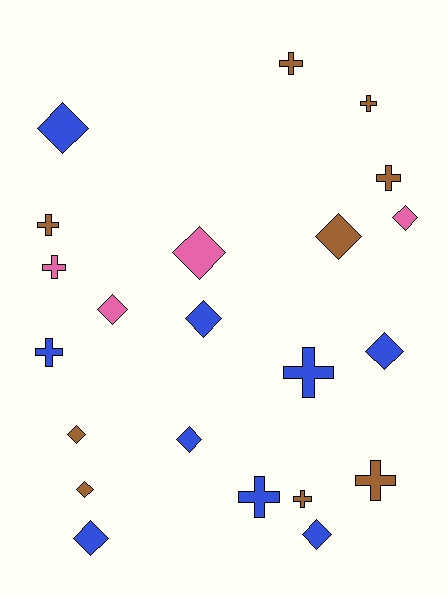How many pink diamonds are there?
There are 3 pink diamonds.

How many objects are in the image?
There are 22 objects.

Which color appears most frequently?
Brown, with 9 objects.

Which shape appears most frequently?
Diamond, with 12 objects.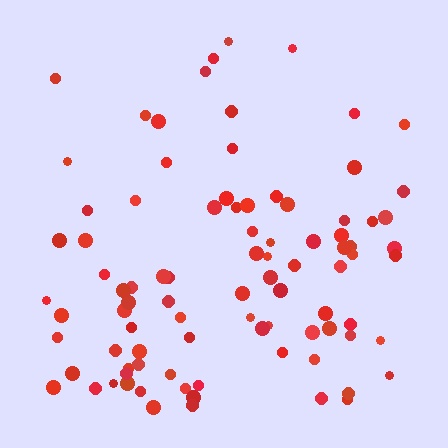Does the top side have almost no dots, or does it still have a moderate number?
Still a moderate number, just noticeably fewer than the bottom.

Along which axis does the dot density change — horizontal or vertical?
Vertical.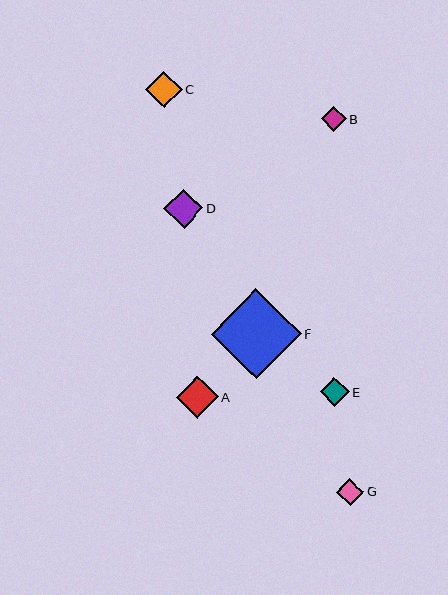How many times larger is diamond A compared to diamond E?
Diamond A is approximately 1.5 times the size of diamond E.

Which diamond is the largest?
Diamond F is the largest with a size of approximately 90 pixels.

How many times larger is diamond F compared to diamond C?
Diamond F is approximately 2.5 times the size of diamond C.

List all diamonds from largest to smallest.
From largest to smallest: F, A, D, C, E, G, B.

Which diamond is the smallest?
Diamond B is the smallest with a size of approximately 25 pixels.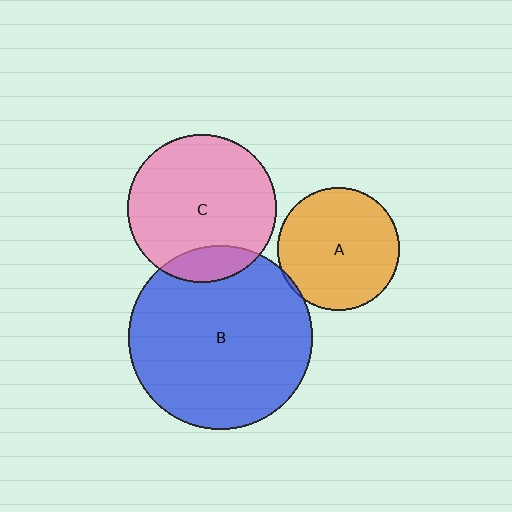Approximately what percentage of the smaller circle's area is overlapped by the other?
Approximately 15%.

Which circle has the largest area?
Circle B (blue).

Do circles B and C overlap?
Yes.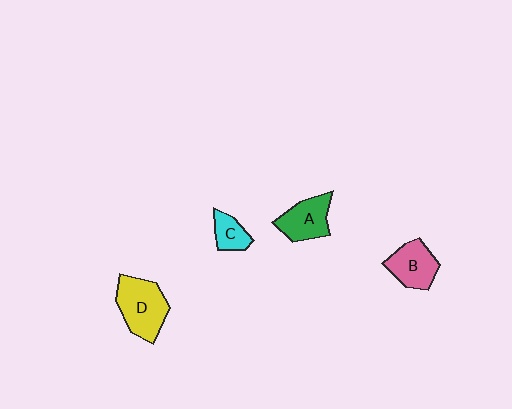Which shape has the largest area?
Shape D (yellow).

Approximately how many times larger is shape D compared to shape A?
Approximately 1.3 times.